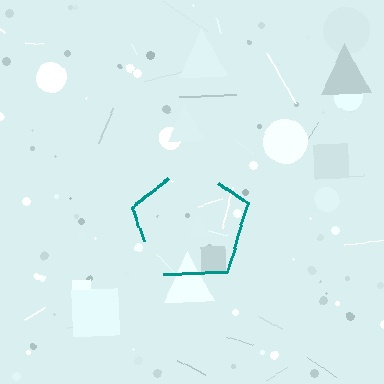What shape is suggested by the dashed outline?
The dashed outline suggests a pentagon.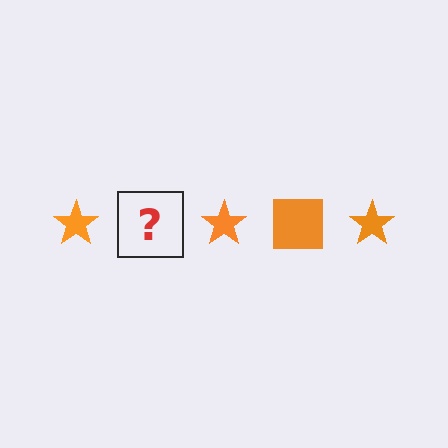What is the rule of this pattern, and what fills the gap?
The rule is that the pattern cycles through star, square shapes in orange. The gap should be filled with an orange square.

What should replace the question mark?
The question mark should be replaced with an orange square.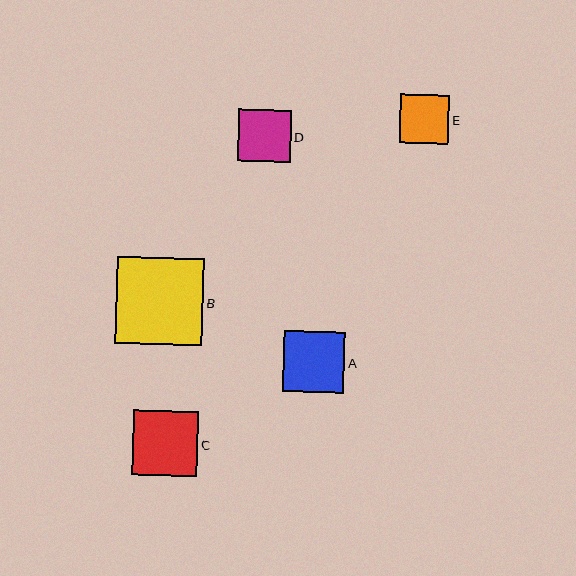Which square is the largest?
Square B is the largest with a size of approximately 87 pixels.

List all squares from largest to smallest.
From largest to smallest: B, C, A, D, E.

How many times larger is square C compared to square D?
Square C is approximately 1.2 times the size of square D.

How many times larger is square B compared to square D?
Square B is approximately 1.7 times the size of square D.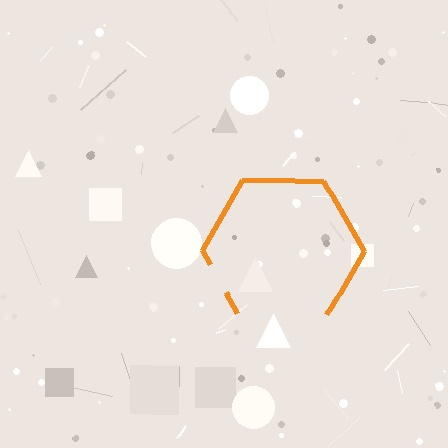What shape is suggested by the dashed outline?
The dashed outline suggests a hexagon.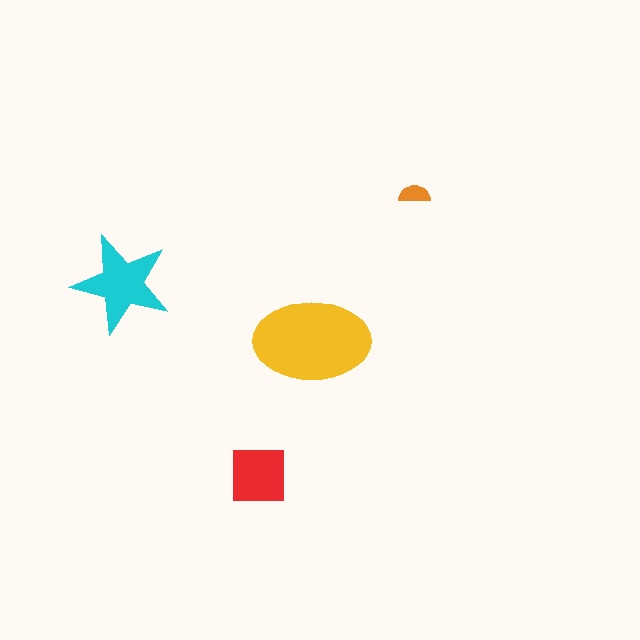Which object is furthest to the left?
The cyan star is leftmost.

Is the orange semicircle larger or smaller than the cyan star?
Smaller.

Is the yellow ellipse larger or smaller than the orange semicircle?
Larger.